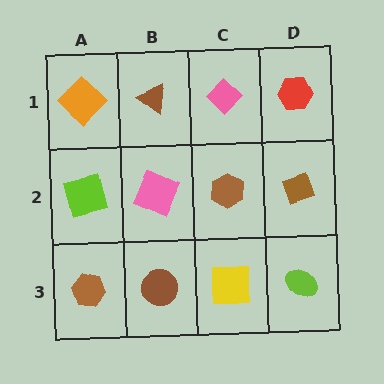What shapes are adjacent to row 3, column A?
A lime square (row 2, column A), a brown circle (row 3, column B).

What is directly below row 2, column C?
A yellow square.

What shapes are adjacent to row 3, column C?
A brown hexagon (row 2, column C), a brown circle (row 3, column B), a lime ellipse (row 3, column D).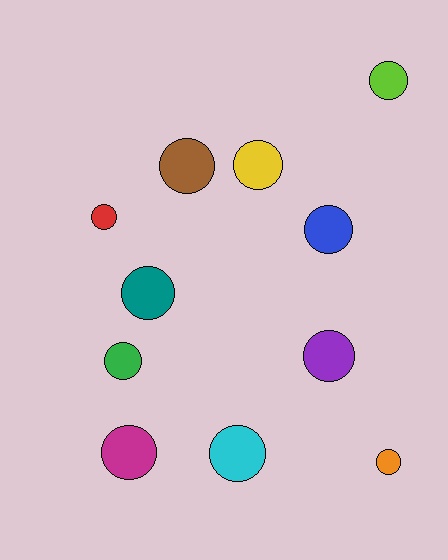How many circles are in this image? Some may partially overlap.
There are 11 circles.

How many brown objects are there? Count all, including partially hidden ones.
There is 1 brown object.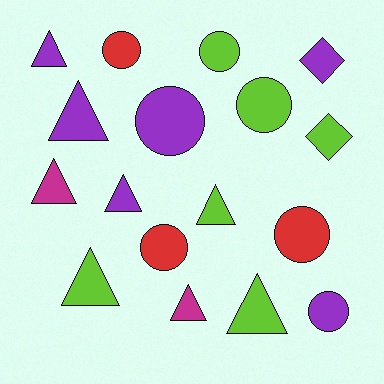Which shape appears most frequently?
Triangle, with 8 objects.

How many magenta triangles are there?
There are 2 magenta triangles.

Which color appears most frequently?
Lime, with 6 objects.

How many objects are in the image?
There are 17 objects.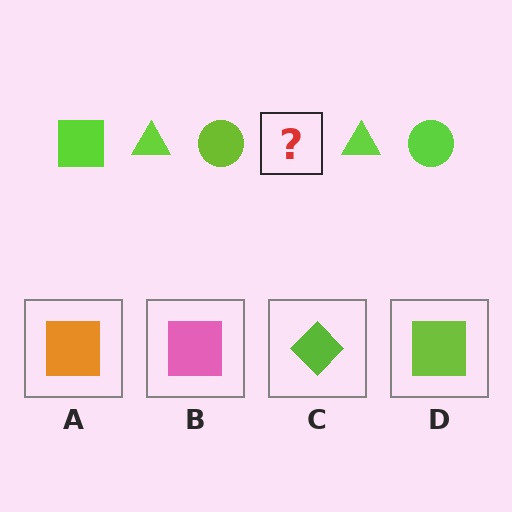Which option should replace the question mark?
Option D.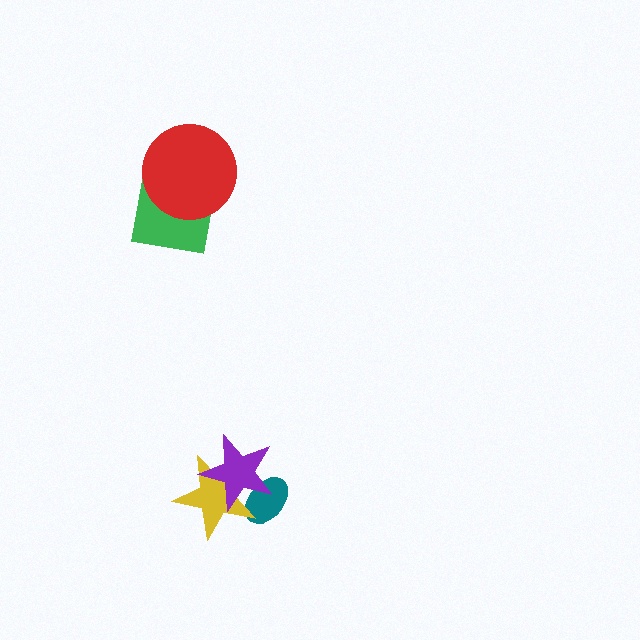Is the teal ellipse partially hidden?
Yes, it is partially covered by another shape.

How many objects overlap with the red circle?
1 object overlaps with the red circle.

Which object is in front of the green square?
The red circle is in front of the green square.